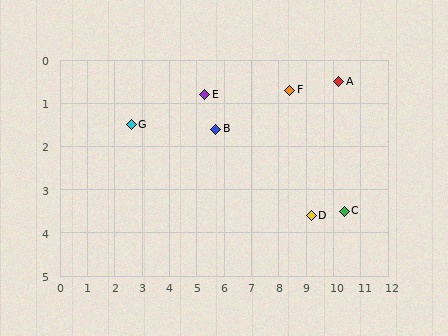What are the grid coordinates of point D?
Point D is at approximately (9.2, 3.6).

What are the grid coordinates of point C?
Point C is at approximately (10.4, 3.5).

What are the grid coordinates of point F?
Point F is at approximately (8.4, 0.7).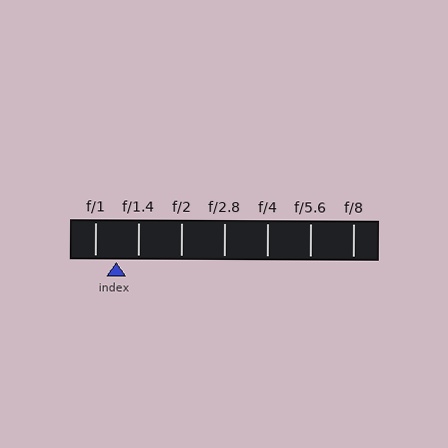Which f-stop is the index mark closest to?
The index mark is closest to f/1.4.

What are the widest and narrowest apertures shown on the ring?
The widest aperture shown is f/1 and the narrowest is f/8.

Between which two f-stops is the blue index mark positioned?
The index mark is between f/1 and f/1.4.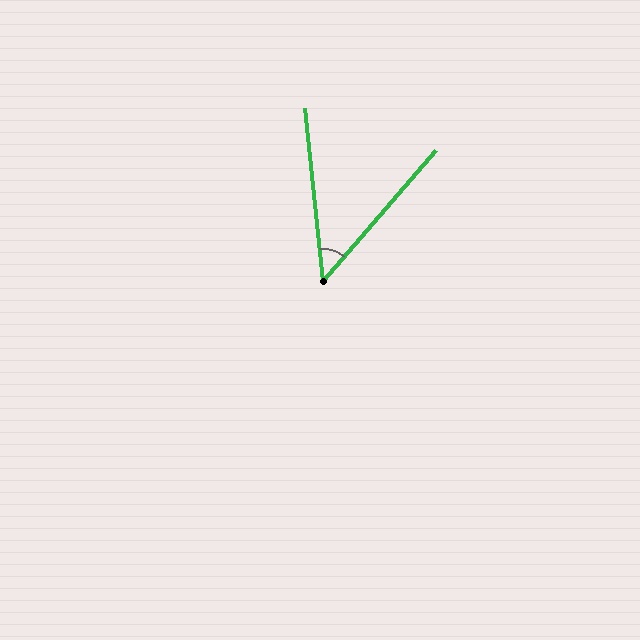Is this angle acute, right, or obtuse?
It is acute.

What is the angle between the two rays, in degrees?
Approximately 47 degrees.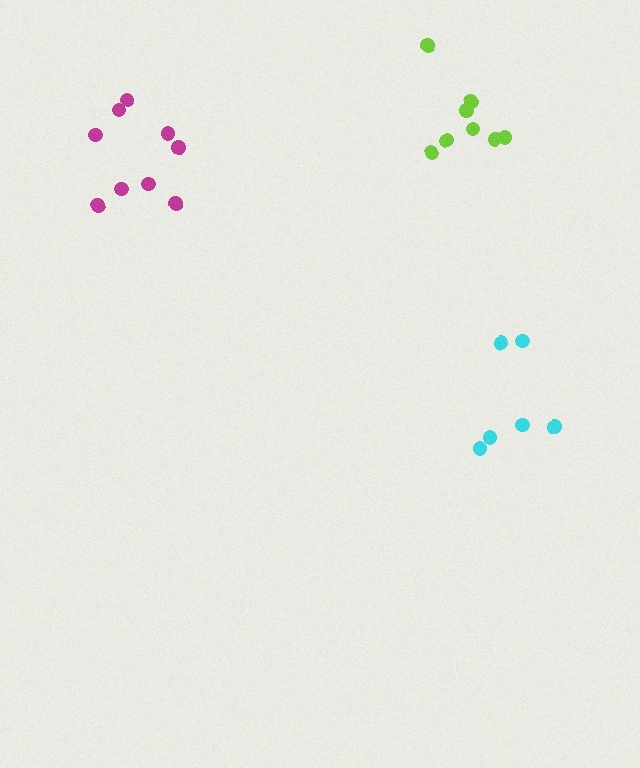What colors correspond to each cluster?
The clusters are colored: lime, magenta, cyan.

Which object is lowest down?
The cyan cluster is bottommost.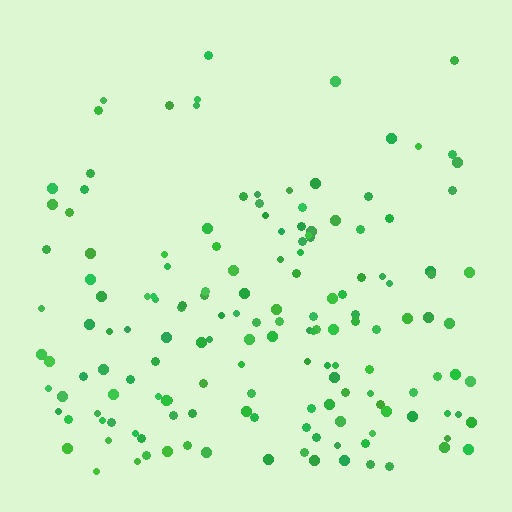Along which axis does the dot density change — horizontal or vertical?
Vertical.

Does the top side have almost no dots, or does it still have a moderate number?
Still a moderate number, just noticeably fewer than the bottom.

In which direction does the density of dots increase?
From top to bottom, with the bottom side densest.